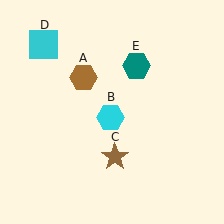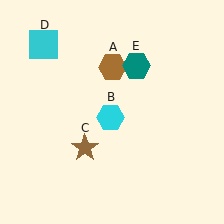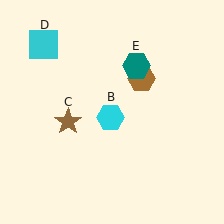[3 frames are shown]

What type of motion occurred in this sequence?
The brown hexagon (object A), brown star (object C) rotated clockwise around the center of the scene.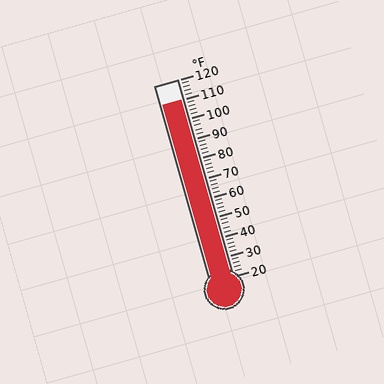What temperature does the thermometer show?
The thermometer shows approximately 110°F.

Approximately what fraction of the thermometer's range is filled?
The thermometer is filled to approximately 90% of its range.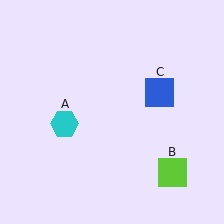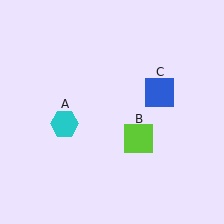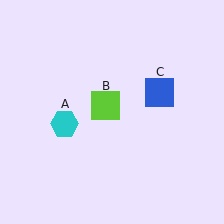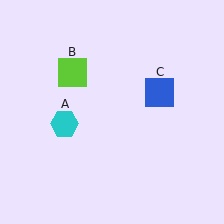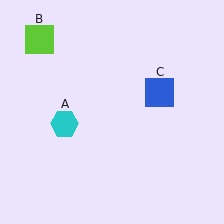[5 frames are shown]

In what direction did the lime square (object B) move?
The lime square (object B) moved up and to the left.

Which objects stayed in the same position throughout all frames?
Cyan hexagon (object A) and blue square (object C) remained stationary.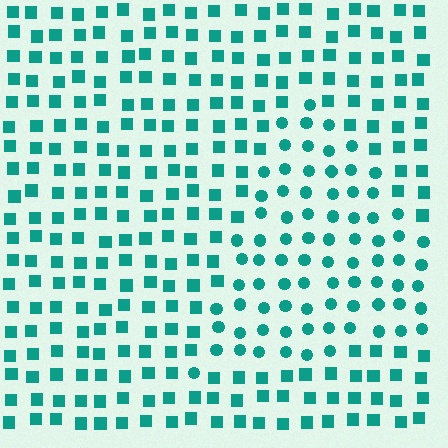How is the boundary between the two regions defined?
The boundary is defined by a change in element shape: circles inside vs. squares outside. All elements share the same color and spacing.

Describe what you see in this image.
The image is filled with small teal elements arranged in a uniform grid. A triangle-shaped region contains circles, while the surrounding area contains squares. The boundary is defined purely by the change in element shape.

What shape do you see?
I see a triangle.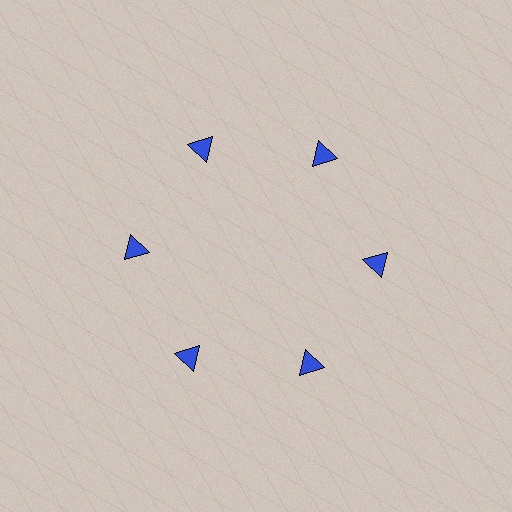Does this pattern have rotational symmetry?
Yes, this pattern has 6-fold rotational symmetry. It looks the same after rotating 60 degrees around the center.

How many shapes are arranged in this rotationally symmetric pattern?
There are 6 shapes, arranged in 6 groups of 1.